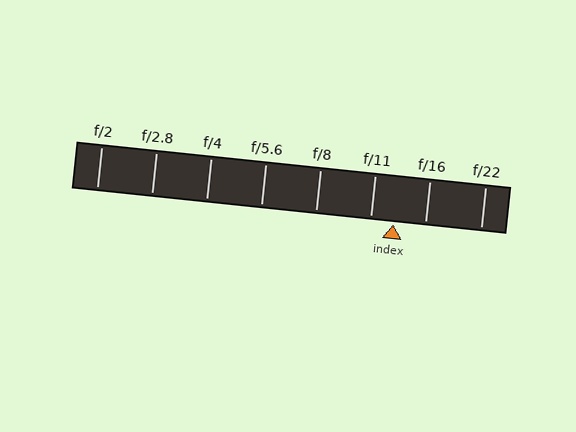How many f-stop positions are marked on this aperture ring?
There are 8 f-stop positions marked.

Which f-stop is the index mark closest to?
The index mark is closest to f/11.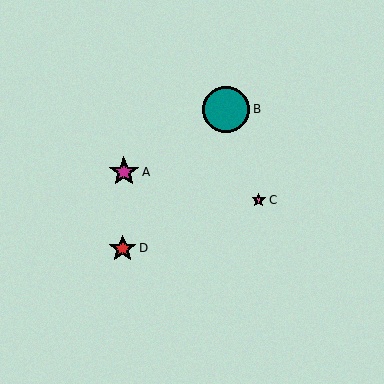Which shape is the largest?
The teal circle (labeled B) is the largest.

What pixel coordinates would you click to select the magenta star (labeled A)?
Click at (124, 172) to select the magenta star A.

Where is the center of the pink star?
The center of the pink star is at (259, 200).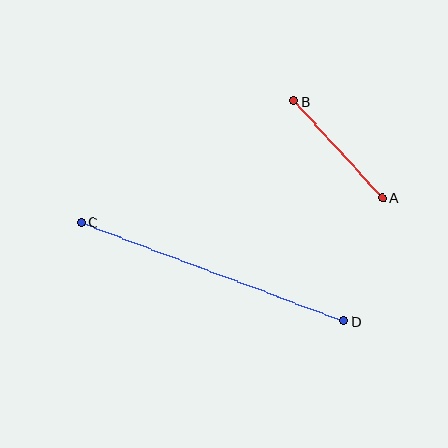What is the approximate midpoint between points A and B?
The midpoint is at approximately (338, 149) pixels.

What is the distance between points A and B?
The distance is approximately 131 pixels.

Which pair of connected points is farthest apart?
Points C and D are farthest apart.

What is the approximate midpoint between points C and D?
The midpoint is at approximately (212, 272) pixels.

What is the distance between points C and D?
The distance is approximately 280 pixels.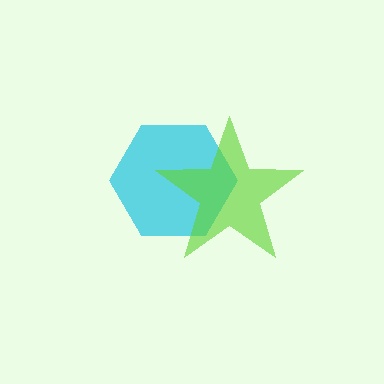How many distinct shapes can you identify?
There are 2 distinct shapes: a cyan hexagon, a lime star.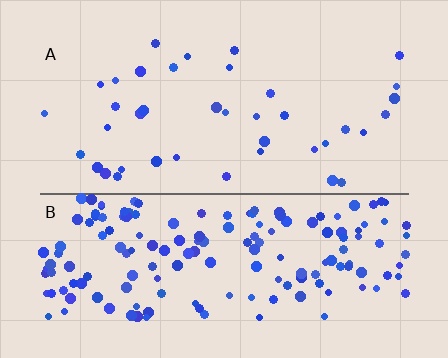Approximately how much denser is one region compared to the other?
Approximately 4.2× — region B over region A.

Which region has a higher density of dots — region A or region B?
B (the bottom).